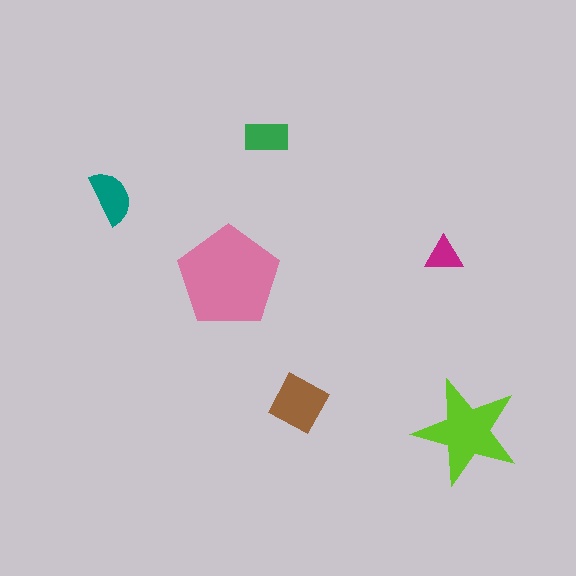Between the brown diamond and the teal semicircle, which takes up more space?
The brown diamond.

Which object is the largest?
The pink pentagon.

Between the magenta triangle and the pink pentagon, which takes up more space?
The pink pentagon.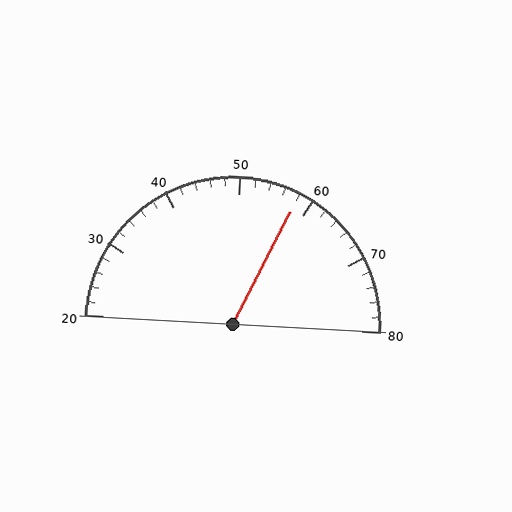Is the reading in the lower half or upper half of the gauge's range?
The reading is in the upper half of the range (20 to 80).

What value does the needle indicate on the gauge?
The needle indicates approximately 58.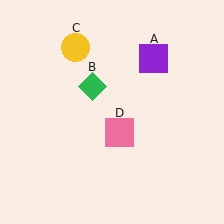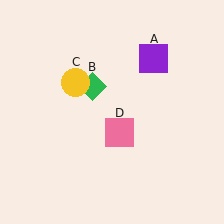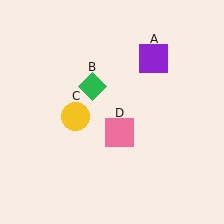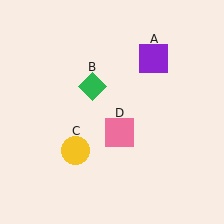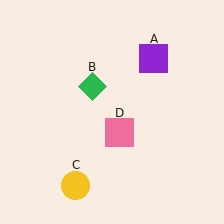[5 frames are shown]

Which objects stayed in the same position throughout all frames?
Purple square (object A) and green diamond (object B) and pink square (object D) remained stationary.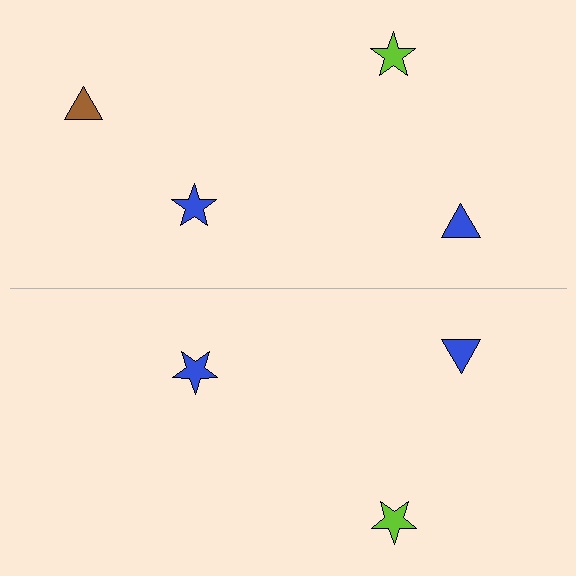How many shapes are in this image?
There are 7 shapes in this image.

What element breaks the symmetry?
A brown triangle is missing from the bottom side.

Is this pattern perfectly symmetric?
No, the pattern is not perfectly symmetric. A brown triangle is missing from the bottom side.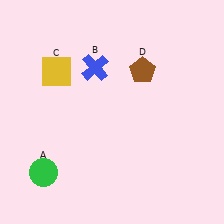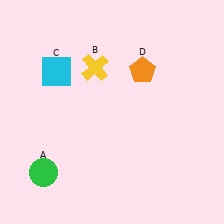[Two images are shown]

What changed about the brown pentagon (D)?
In Image 1, D is brown. In Image 2, it changed to orange.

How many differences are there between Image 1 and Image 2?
There are 3 differences between the two images.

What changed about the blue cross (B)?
In Image 1, B is blue. In Image 2, it changed to yellow.